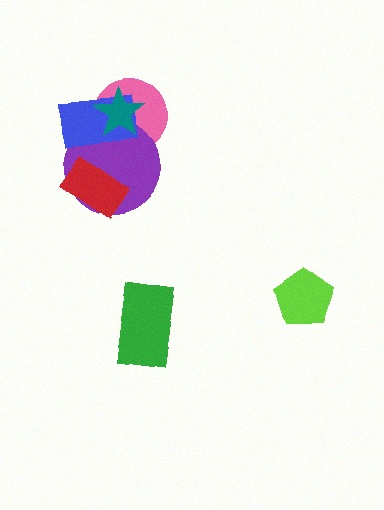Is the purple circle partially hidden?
Yes, it is partially covered by another shape.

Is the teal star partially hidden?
No, no other shape covers it.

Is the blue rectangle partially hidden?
Yes, it is partially covered by another shape.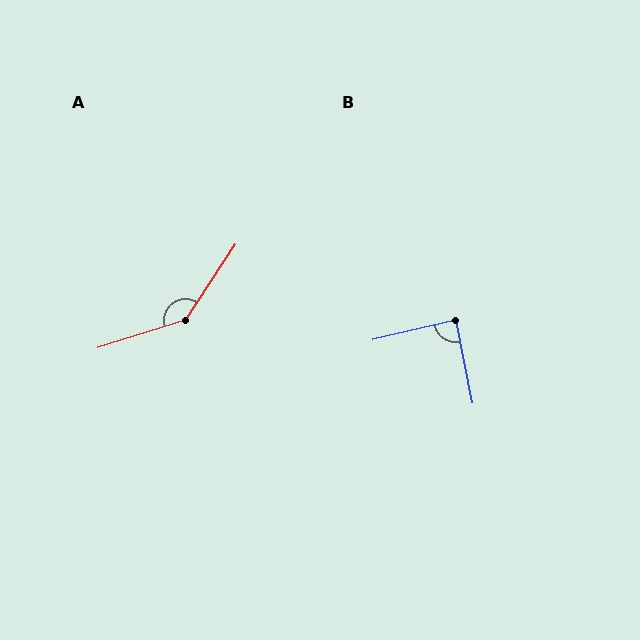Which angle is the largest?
A, at approximately 141 degrees.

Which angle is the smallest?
B, at approximately 88 degrees.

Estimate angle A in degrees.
Approximately 141 degrees.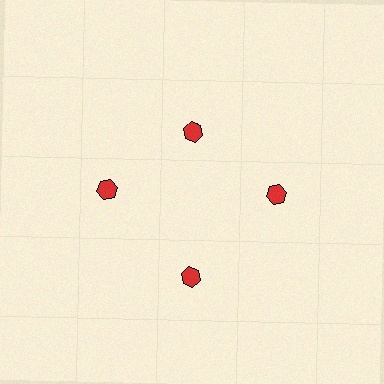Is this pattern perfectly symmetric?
No. The 4 red hexagons are arranged in a ring, but one element near the 12 o'clock position is pulled inward toward the center, breaking the 4-fold rotational symmetry.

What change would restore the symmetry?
The symmetry would be restored by moving it outward, back onto the ring so that all 4 hexagons sit at equal angles and equal distance from the center.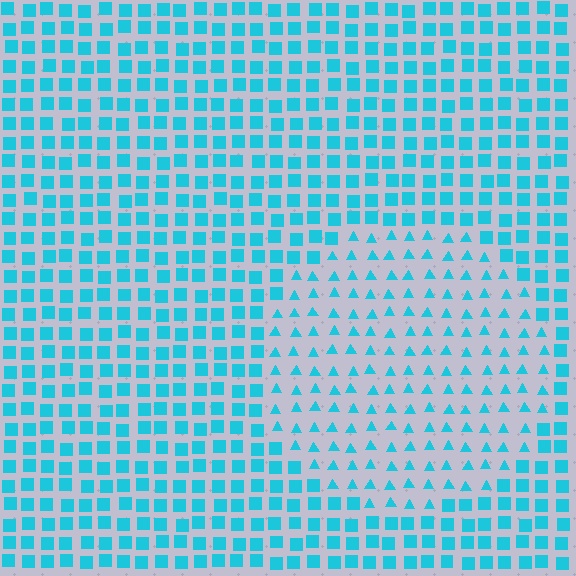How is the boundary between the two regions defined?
The boundary is defined by a change in element shape: triangles inside vs. squares outside. All elements share the same color and spacing.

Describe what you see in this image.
The image is filled with small cyan elements arranged in a uniform grid. A circle-shaped region contains triangles, while the surrounding area contains squares. The boundary is defined purely by the change in element shape.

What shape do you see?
I see a circle.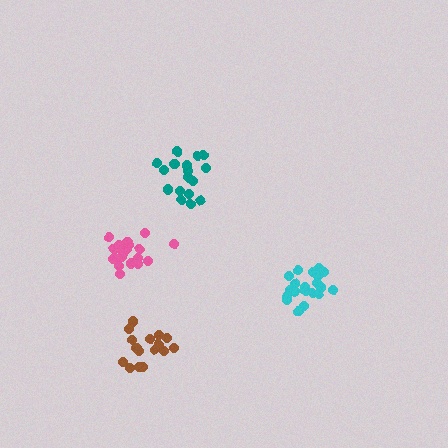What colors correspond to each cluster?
The clusters are colored: pink, cyan, teal, brown.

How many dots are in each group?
Group 1: 20 dots, Group 2: 20 dots, Group 3: 18 dots, Group 4: 16 dots (74 total).